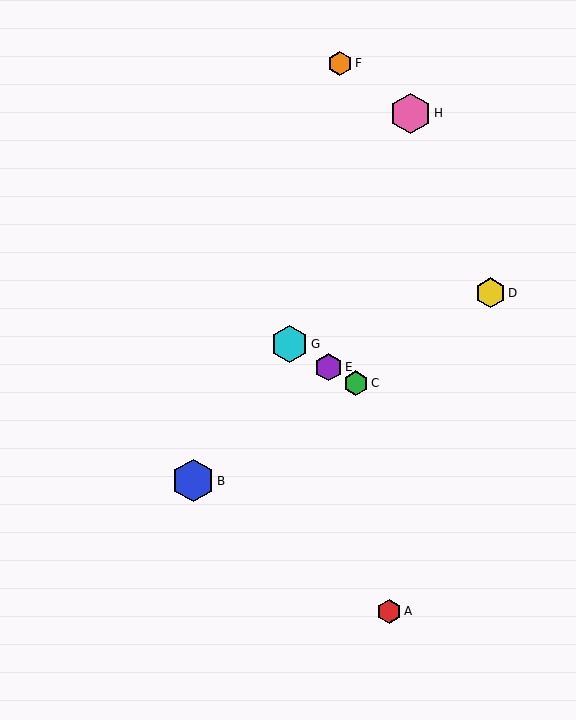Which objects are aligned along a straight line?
Objects C, E, G are aligned along a straight line.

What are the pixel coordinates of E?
Object E is at (329, 367).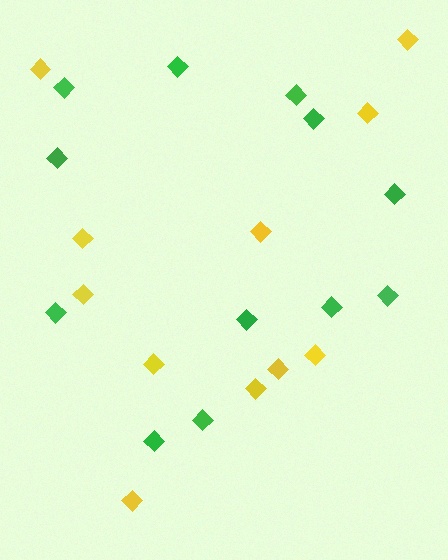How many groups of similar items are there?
There are 2 groups: one group of green diamonds (12) and one group of yellow diamonds (11).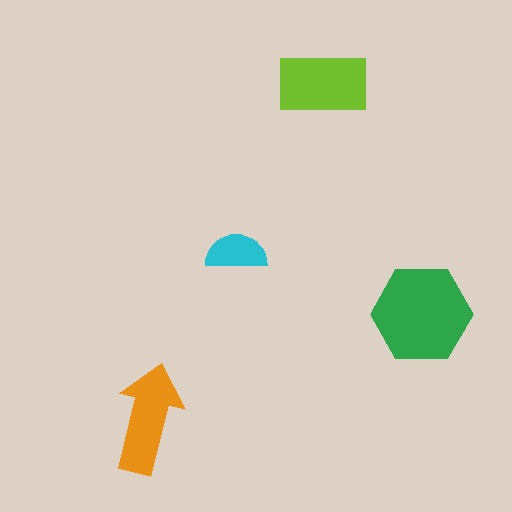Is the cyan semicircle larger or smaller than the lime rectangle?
Smaller.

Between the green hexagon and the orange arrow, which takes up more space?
The green hexagon.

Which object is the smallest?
The cyan semicircle.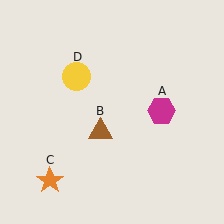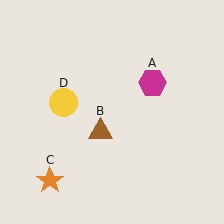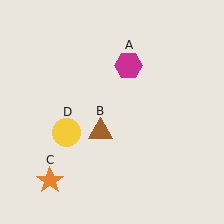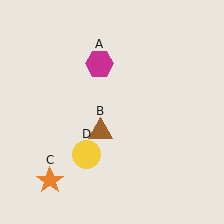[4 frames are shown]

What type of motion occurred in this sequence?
The magenta hexagon (object A), yellow circle (object D) rotated counterclockwise around the center of the scene.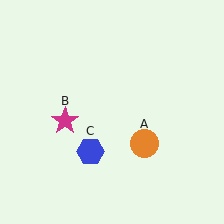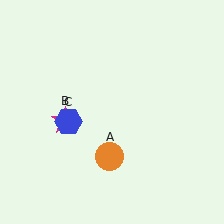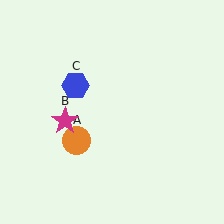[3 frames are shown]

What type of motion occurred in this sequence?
The orange circle (object A), blue hexagon (object C) rotated clockwise around the center of the scene.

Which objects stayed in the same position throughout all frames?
Magenta star (object B) remained stationary.